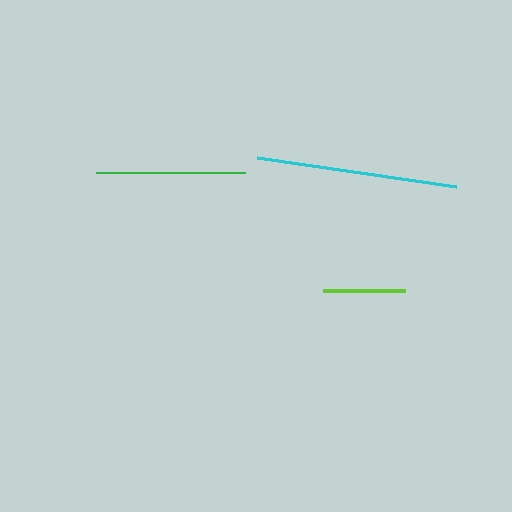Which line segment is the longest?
The cyan line is the longest at approximately 202 pixels.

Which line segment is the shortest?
The lime line is the shortest at approximately 83 pixels.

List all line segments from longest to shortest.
From longest to shortest: cyan, green, lime.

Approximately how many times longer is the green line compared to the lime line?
The green line is approximately 1.8 times the length of the lime line.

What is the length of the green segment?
The green segment is approximately 149 pixels long.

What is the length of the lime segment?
The lime segment is approximately 83 pixels long.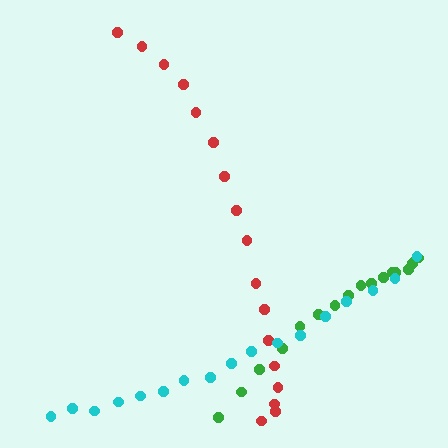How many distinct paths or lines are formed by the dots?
There are 3 distinct paths.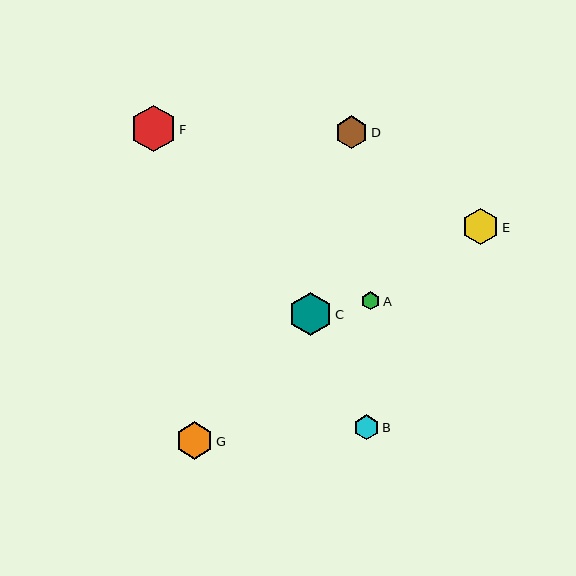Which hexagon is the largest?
Hexagon F is the largest with a size of approximately 46 pixels.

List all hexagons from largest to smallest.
From largest to smallest: F, C, G, E, D, B, A.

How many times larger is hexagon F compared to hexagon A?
Hexagon F is approximately 2.5 times the size of hexagon A.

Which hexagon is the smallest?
Hexagon A is the smallest with a size of approximately 18 pixels.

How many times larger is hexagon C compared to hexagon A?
Hexagon C is approximately 2.3 times the size of hexagon A.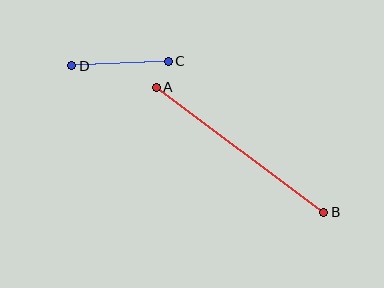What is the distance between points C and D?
The distance is approximately 96 pixels.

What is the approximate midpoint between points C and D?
The midpoint is at approximately (120, 64) pixels.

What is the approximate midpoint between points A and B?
The midpoint is at approximately (240, 150) pixels.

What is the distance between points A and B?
The distance is approximately 209 pixels.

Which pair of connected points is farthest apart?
Points A and B are farthest apart.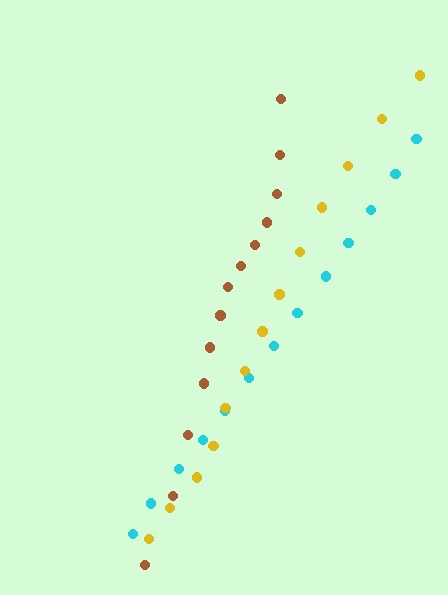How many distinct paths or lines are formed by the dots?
There are 3 distinct paths.